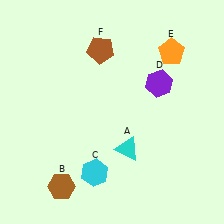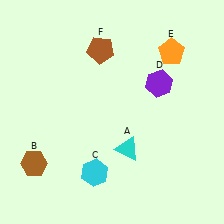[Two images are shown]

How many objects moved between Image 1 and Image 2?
1 object moved between the two images.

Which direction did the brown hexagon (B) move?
The brown hexagon (B) moved left.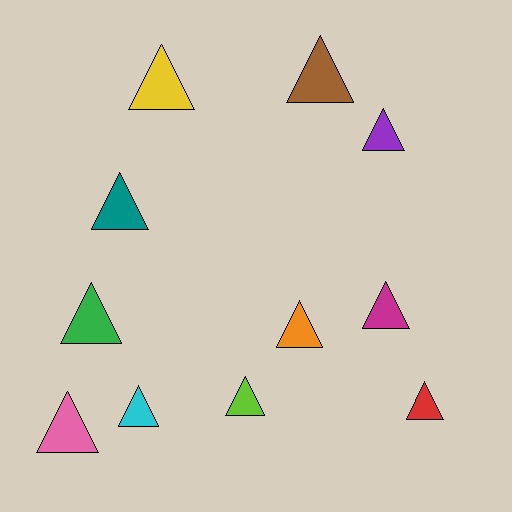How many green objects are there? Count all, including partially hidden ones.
There is 1 green object.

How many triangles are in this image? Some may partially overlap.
There are 11 triangles.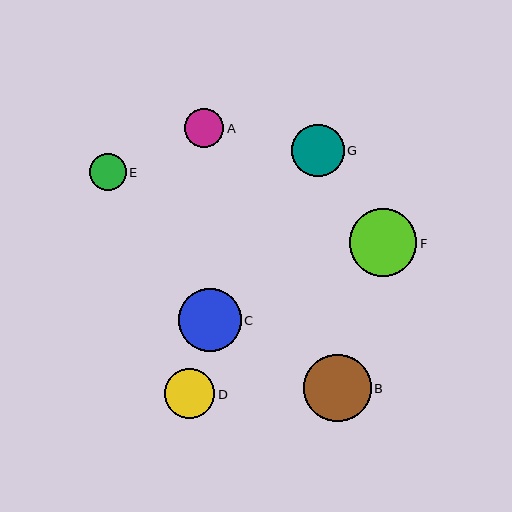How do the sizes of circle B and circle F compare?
Circle B and circle F are approximately the same size.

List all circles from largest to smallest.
From largest to smallest: B, F, C, G, D, A, E.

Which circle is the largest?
Circle B is the largest with a size of approximately 68 pixels.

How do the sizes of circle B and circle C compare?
Circle B and circle C are approximately the same size.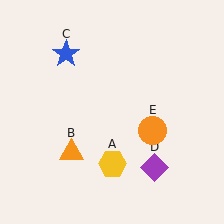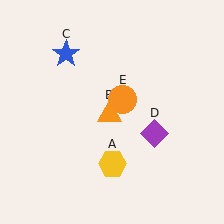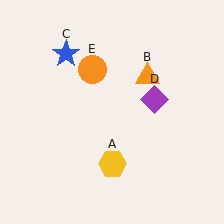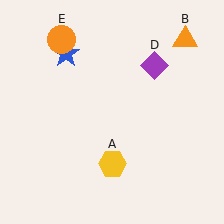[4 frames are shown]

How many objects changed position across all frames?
3 objects changed position: orange triangle (object B), purple diamond (object D), orange circle (object E).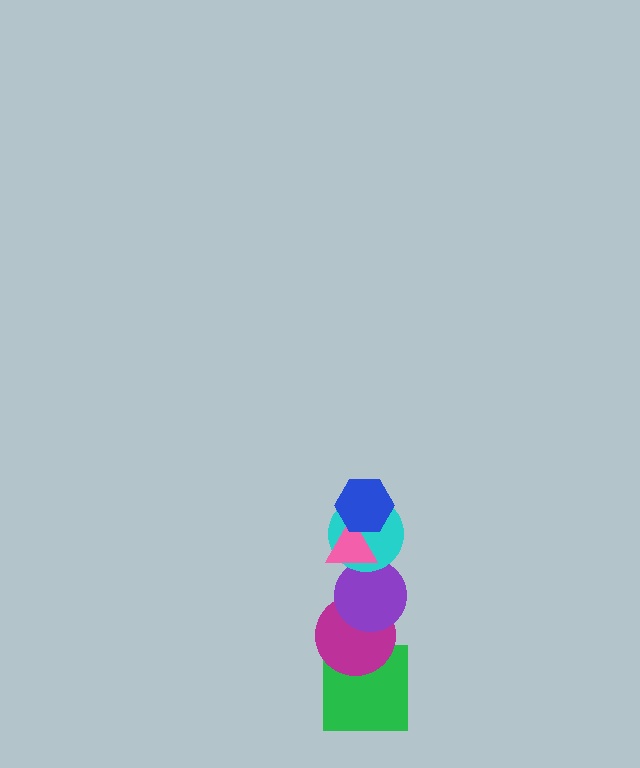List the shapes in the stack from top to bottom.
From top to bottom: the blue hexagon, the pink triangle, the cyan circle, the purple circle, the magenta circle, the green square.